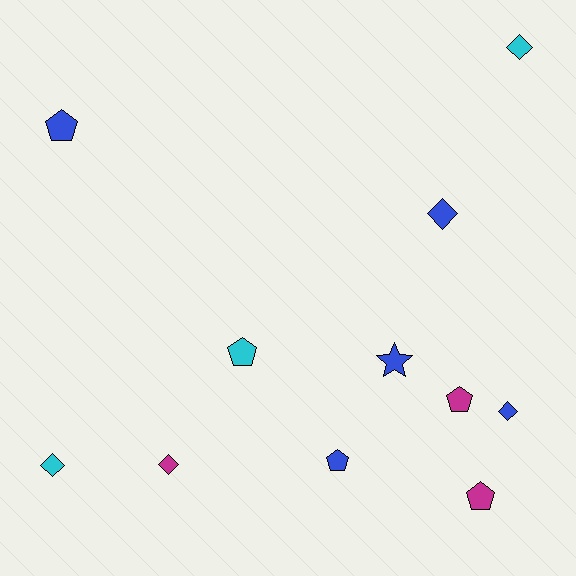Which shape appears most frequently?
Diamond, with 5 objects.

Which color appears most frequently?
Blue, with 5 objects.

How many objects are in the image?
There are 11 objects.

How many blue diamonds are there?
There are 2 blue diamonds.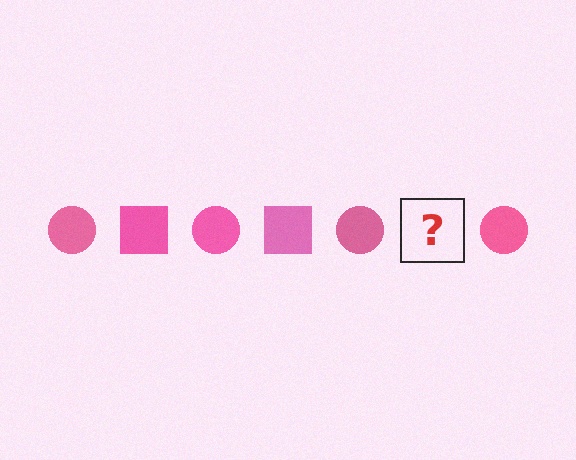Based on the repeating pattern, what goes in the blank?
The blank should be a pink square.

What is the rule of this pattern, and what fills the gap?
The rule is that the pattern cycles through circle, square shapes in pink. The gap should be filled with a pink square.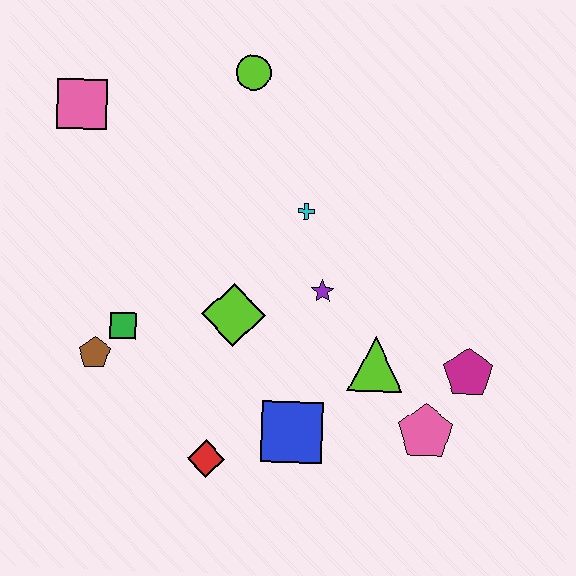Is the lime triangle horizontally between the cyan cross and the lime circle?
No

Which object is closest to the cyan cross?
The purple star is closest to the cyan cross.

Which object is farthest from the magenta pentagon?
The pink square is farthest from the magenta pentagon.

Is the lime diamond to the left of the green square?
No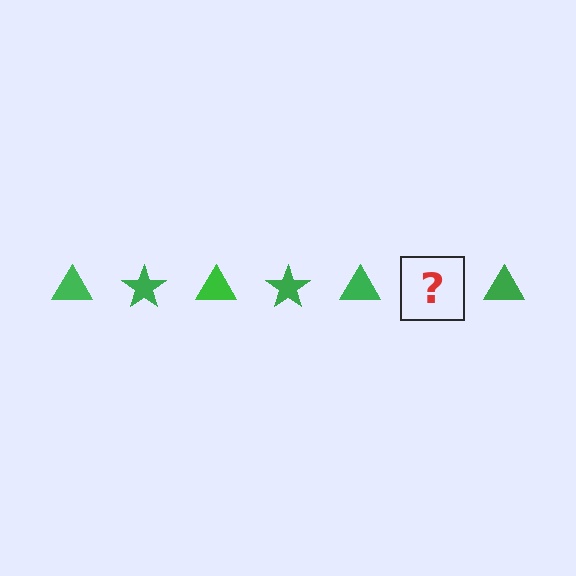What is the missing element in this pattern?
The missing element is a green star.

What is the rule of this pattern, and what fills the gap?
The rule is that the pattern cycles through triangle, star shapes in green. The gap should be filled with a green star.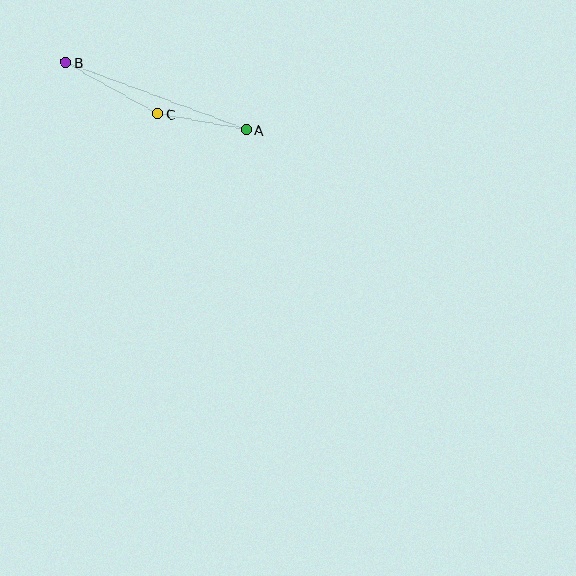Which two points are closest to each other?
Points A and C are closest to each other.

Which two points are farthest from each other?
Points A and B are farthest from each other.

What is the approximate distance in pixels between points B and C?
The distance between B and C is approximately 105 pixels.